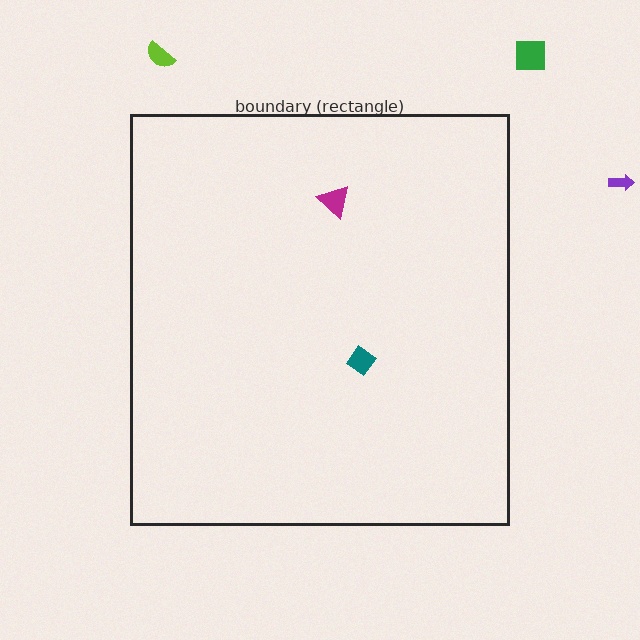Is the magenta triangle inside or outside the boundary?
Inside.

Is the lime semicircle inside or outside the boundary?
Outside.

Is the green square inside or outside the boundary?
Outside.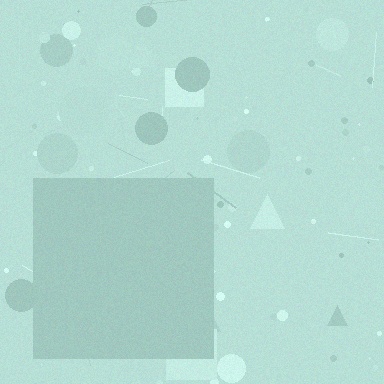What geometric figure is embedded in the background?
A square is embedded in the background.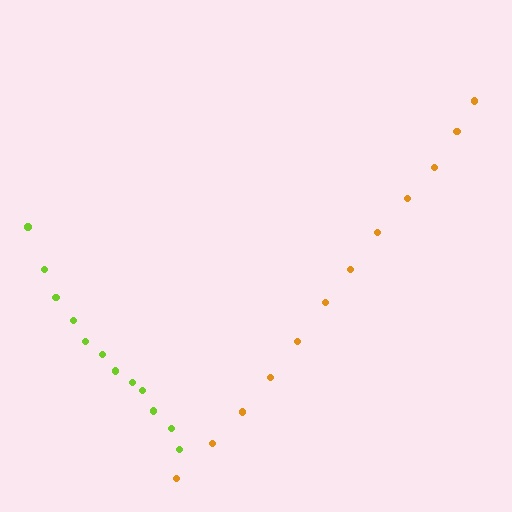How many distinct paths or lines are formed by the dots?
There are 2 distinct paths.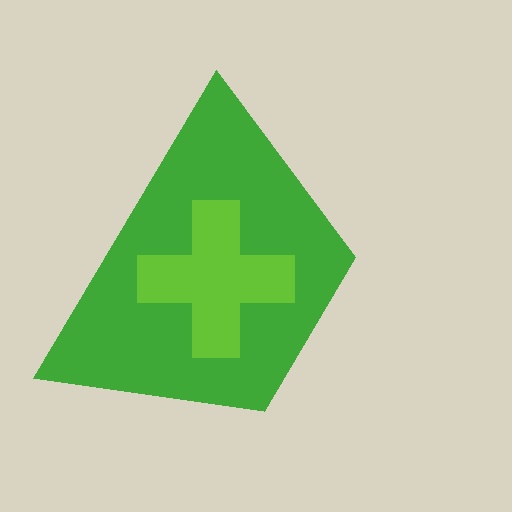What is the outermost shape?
The green trapezoid.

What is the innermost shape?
The lime cross.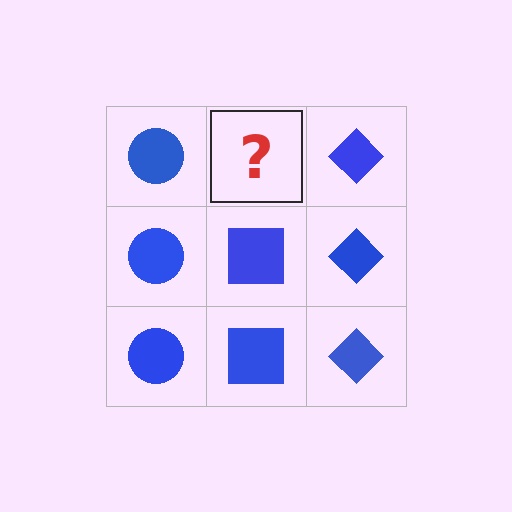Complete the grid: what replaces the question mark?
The question mark should be replaced with a blue square.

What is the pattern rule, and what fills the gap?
The rule is that each column has a consistent shape. The gap should be filled with a blue square.